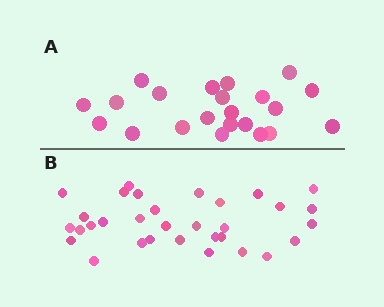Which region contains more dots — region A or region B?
Region B (the bottom region) has more dots.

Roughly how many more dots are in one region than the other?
Region B has roughly 10 or so more dots than region A.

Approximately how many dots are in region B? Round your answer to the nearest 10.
About 30 dots. (The exact count is 32, which rounds to 30.)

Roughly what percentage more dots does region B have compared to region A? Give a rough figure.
About 45% more.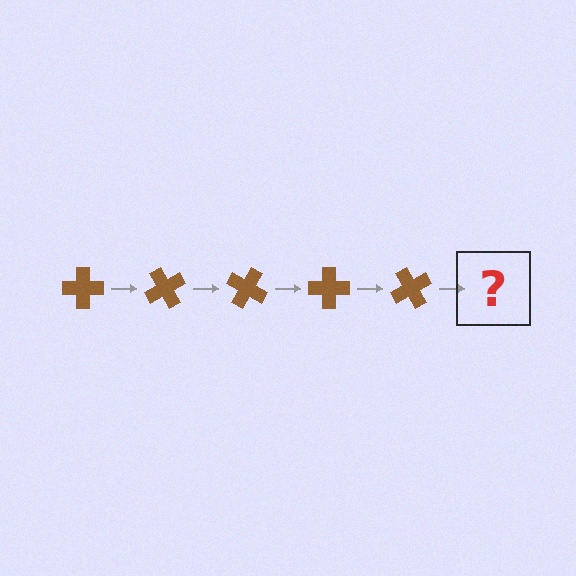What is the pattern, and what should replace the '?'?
The pattern is that the cross rotates 60 degrees each step. The '?' should be a brown cross rotated 300 degrees.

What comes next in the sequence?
The next element should be a brown cross rotated 300 degrees.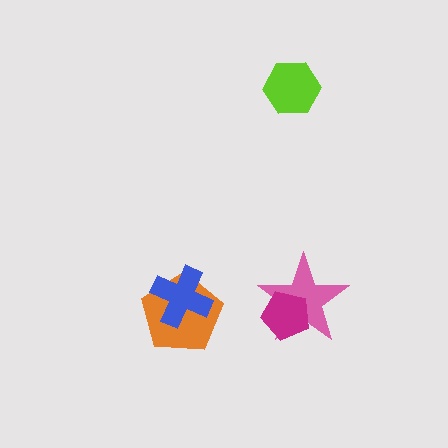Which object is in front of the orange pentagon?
The blue cross is in front of the orange pentagon.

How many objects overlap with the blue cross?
1 object overlaps with the blue cross.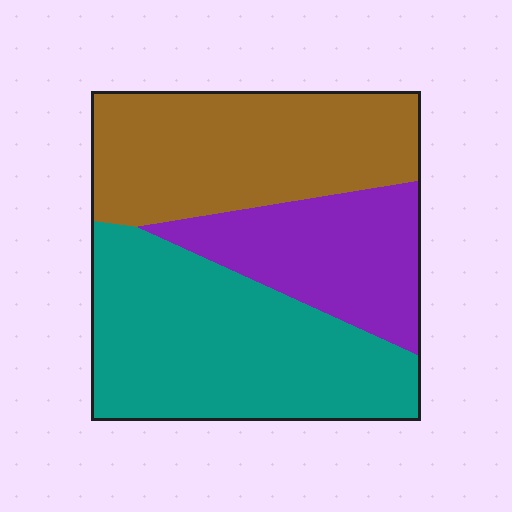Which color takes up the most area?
Teal, at roughly 40%.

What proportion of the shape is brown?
Brown takes up about one third (1/3) of the shape.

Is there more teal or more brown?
Teal.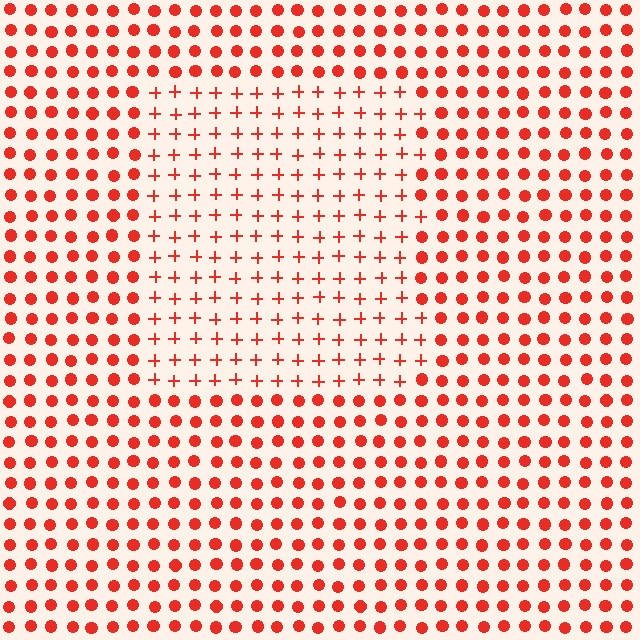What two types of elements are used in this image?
The image uses plus signs inside the rectangle region and circles outside it.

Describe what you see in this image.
The image is filled with small red elements arranged in a uniform grid. A rectangle-shaped region contains plus signs, while the surrounding area contains circles. The boundary is defined purely by the change in element shape.